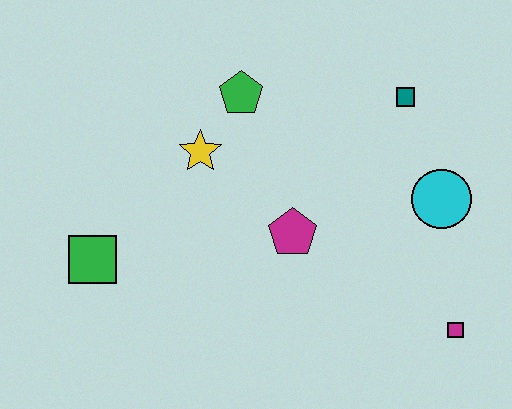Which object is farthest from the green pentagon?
The magenta square is farthest from the green pentagon.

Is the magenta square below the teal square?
Yes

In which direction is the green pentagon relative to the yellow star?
The green pentagon is above the yellow star.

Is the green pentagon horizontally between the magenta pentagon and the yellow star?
Yes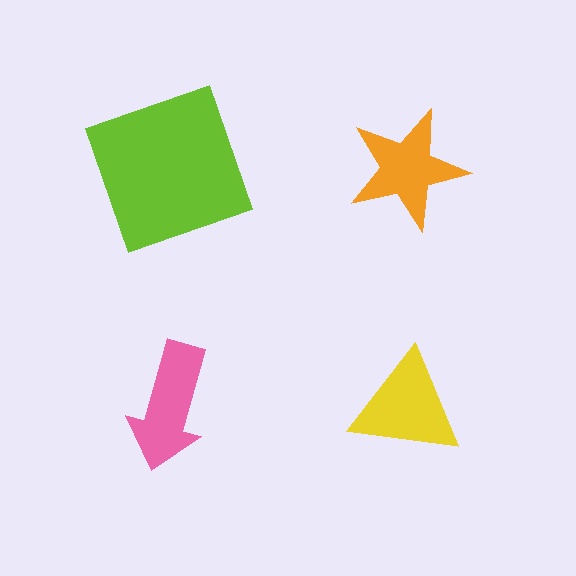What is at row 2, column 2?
A yellow triangle.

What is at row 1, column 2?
An orange star.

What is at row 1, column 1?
A lime square.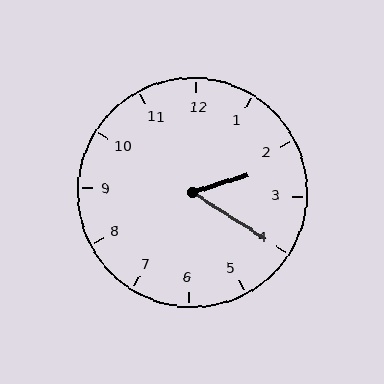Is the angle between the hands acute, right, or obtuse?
It is acute.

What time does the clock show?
2:20.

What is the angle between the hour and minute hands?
Approximately 50 degrees.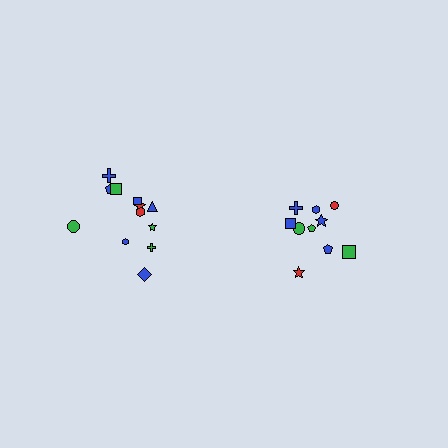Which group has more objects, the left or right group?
The left group.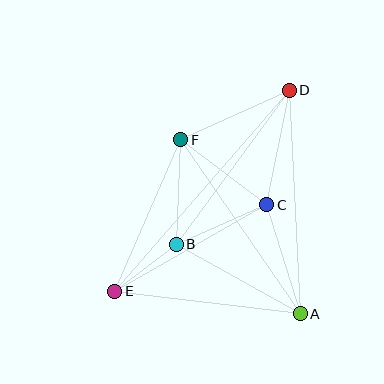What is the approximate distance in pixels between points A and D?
The distance between A and D is approximately 224 pixels.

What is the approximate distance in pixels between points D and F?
The distance between D and F is approximately 119 pixels.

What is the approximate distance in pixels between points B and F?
The distance between B and F is approximately 105 pixels.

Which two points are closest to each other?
Points B and E are closest to each other.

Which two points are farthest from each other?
Points D and E are farthest from each other.